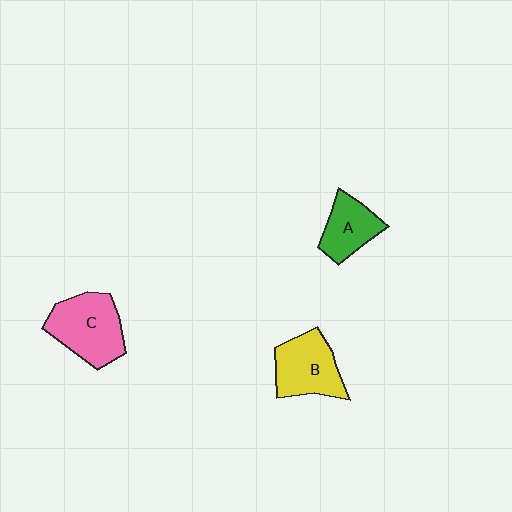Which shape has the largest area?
Shape C (pink).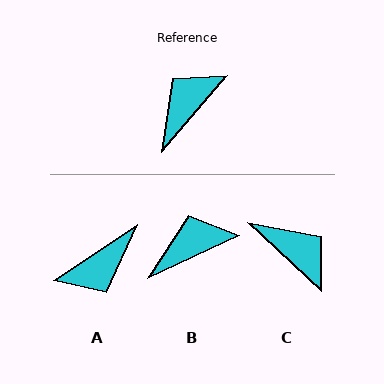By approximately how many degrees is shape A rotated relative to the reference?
Approximately 164 degrees counter-clockwise.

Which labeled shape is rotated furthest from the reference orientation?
A, about 164 degrees away.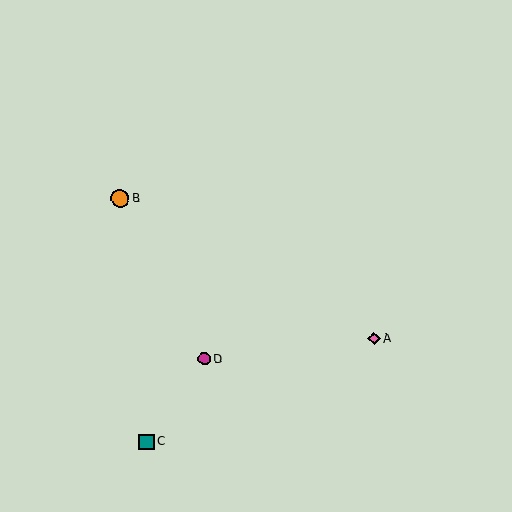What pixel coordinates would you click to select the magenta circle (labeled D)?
Click at (205, 359) to select the magenta circle D.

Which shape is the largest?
The orange circle (labeled B) is the largest.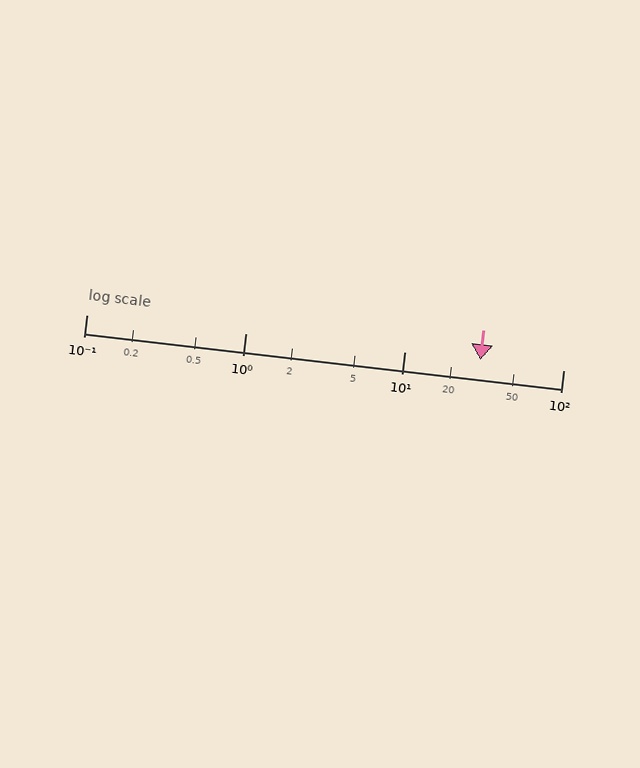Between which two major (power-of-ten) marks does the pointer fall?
The pointer is between 10 and 100.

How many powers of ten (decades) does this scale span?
The scale spans 3 decades, from 0.1 to 100.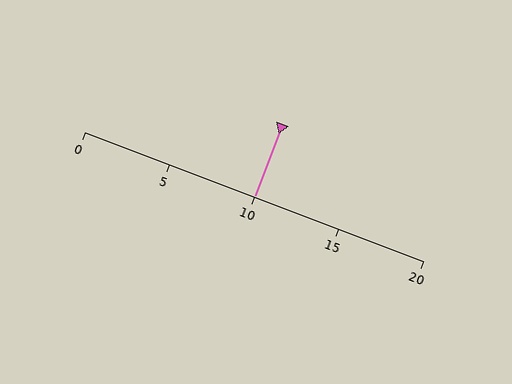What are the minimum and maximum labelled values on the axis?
The axis runs from 0 to 20.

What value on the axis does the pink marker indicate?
The marker indicates approximately 10.